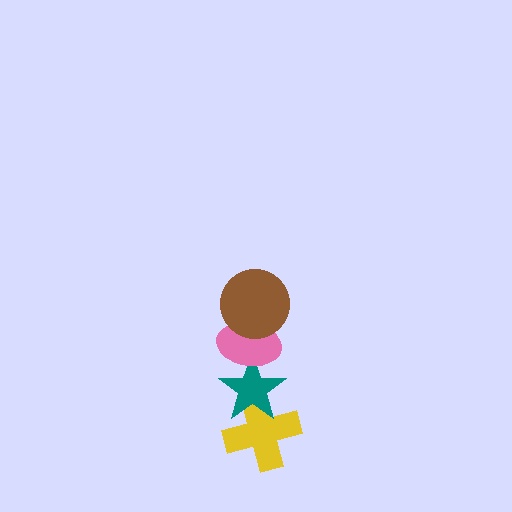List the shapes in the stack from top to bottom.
From top to bottom: the brown circle, the pink ellipse, the teal star, the yellow cross.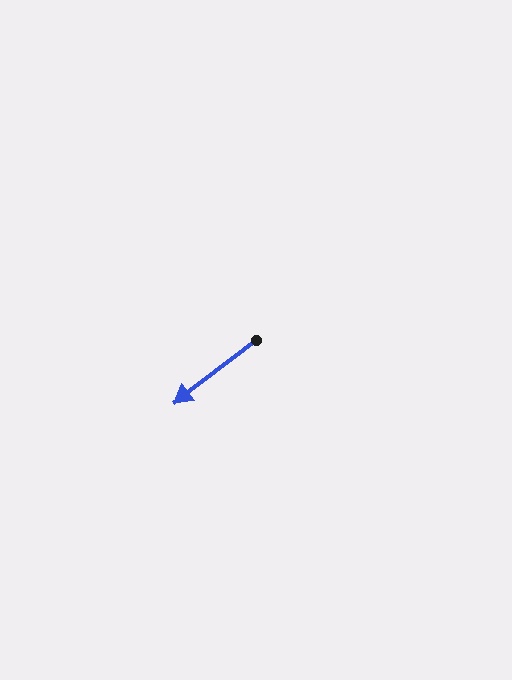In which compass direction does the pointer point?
Southwest.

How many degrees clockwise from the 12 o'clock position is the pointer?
Approximately 233 degrees.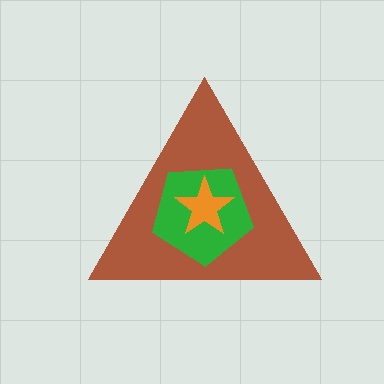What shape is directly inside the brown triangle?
The green pentagon.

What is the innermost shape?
The orange star.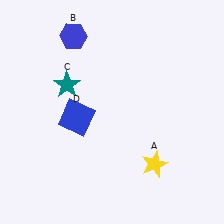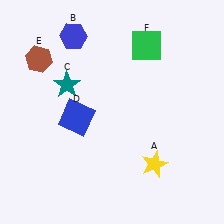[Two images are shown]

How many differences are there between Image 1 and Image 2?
There are 2 differences between the two images.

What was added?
A brown hexagon (E), a green square (F) were added in Image 2.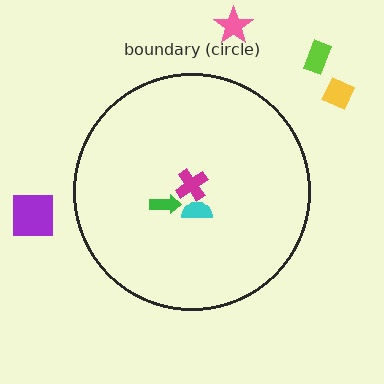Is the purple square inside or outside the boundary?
Outside.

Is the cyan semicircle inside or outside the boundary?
Inside.